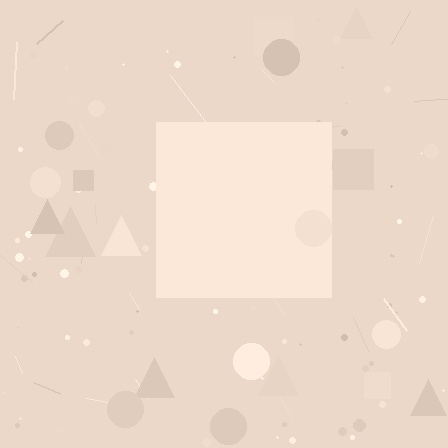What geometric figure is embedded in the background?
A square is embedded in the background.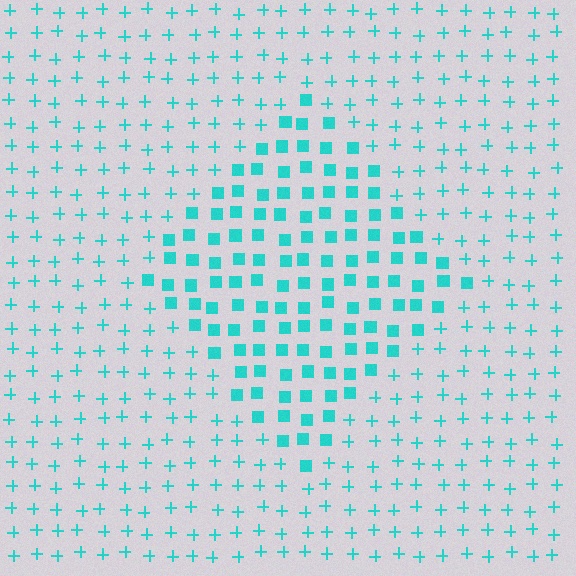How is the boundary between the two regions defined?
The boundary is defined by a change in element shape: squares inside vs. plus signs outside. All elements share the same color and spacing.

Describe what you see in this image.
The image is filled with small cyan elements arranged in a uniform grid. A diamond-shaped region contains squares, while the surrounding area contains plus signs. The boundary is defined purely by the change in element shape.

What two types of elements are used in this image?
The image uses squares inside the diamond region and plus signs outside it.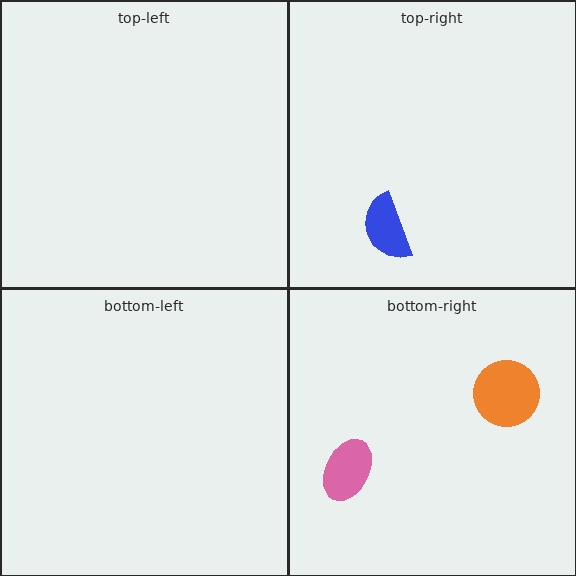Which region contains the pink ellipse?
The bottom-right region.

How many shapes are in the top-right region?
1.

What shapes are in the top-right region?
The blue semicircle.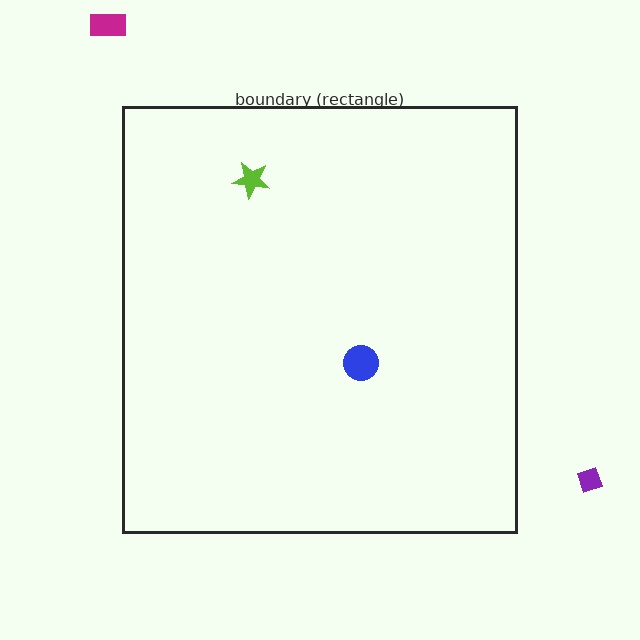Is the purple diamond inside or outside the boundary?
Outside.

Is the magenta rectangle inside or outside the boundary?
Outside.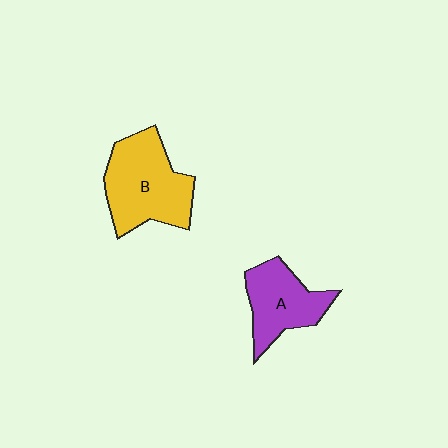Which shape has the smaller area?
Shape A (purple).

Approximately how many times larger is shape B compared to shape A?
Approximately 1.4 times.